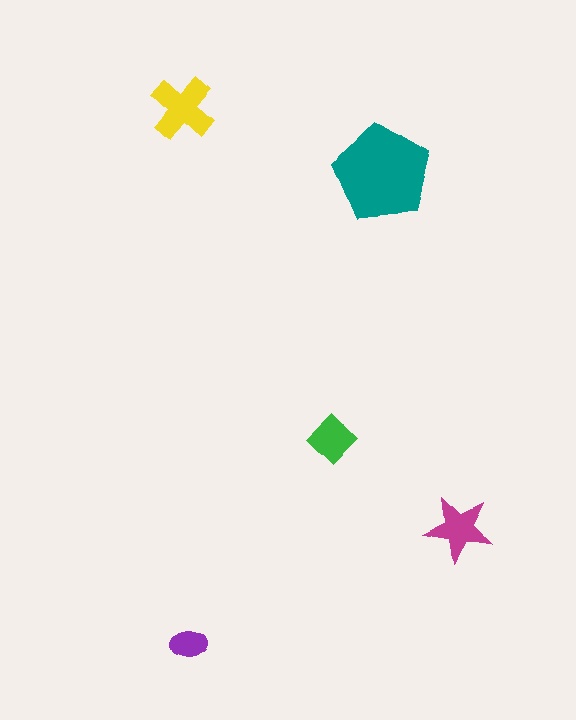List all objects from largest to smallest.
The teal pentagon, the yellow cross, the magenta star, the green diamond, the purple ellipse.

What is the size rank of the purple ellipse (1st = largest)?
5th.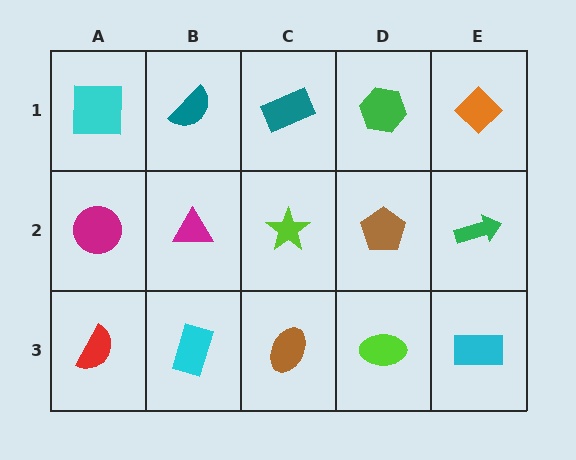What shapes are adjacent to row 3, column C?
A lime star (row 2, column C), a cyan rectangle (row 3, column B), a lime ellipse (row 3, column D).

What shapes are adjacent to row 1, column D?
A brown pentagon (row 2, column D), a teal rectangle (row 1, column C), an orange diamond (row 1, column E).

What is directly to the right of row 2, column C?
A brown pentagon.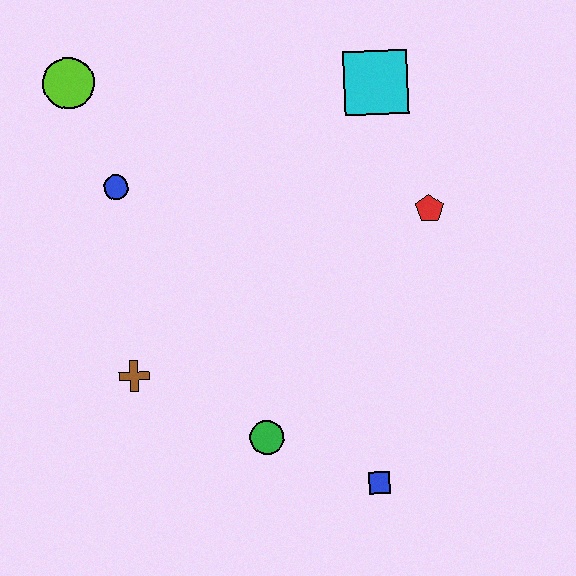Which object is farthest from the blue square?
The lime circle is farthest from the blue square.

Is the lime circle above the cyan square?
Yes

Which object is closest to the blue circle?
The lime circle is closest to the blue circle.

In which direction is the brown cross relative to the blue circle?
The brown cross is below the blue circle.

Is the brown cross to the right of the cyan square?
No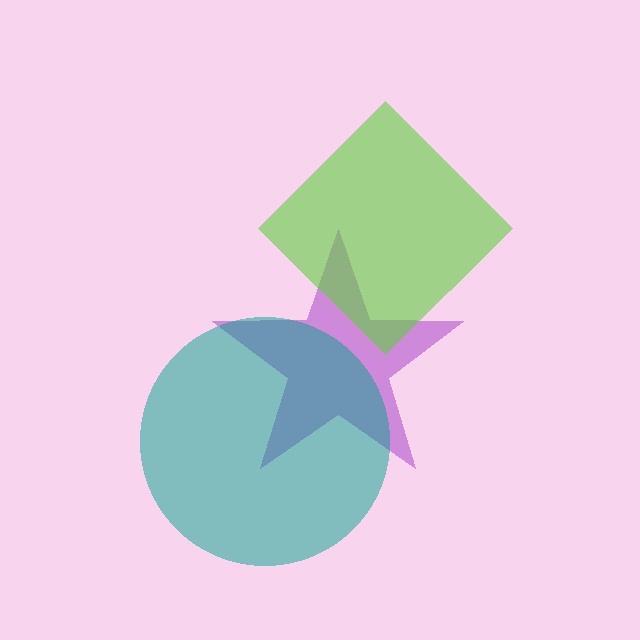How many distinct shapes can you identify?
There are 3 distinct shapes: a purple star, a lime diamond, a teal circle.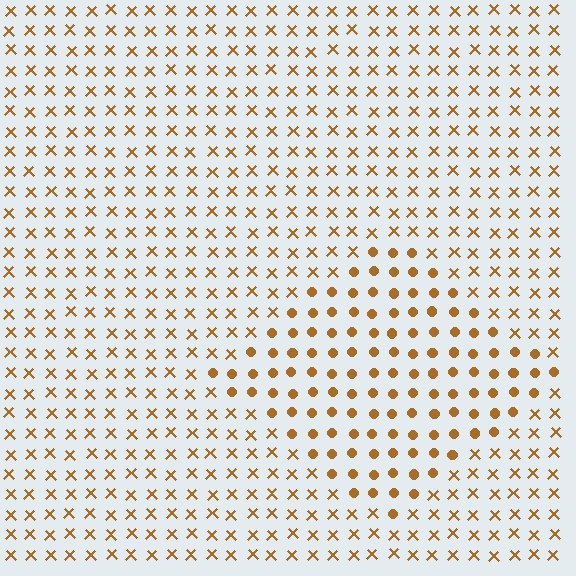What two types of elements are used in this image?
The image uses circles inside the diamond region and X marks outside it.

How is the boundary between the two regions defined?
The boundary is defined by a change in element shape: circles inside vs. X marks outside. All elements share the same color and spacing.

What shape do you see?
I see a diamond.